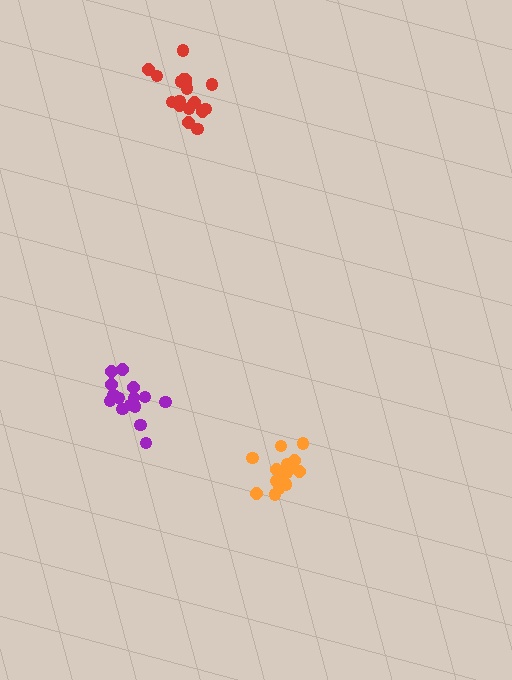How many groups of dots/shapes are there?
There are 3 groups.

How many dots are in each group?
Group 1: 16 dots, Group 2: 15 dots, Group 3: 18 dots (49 total).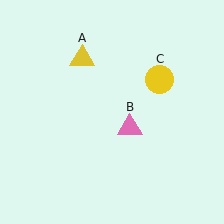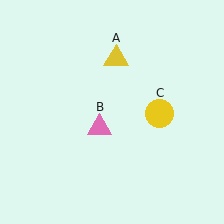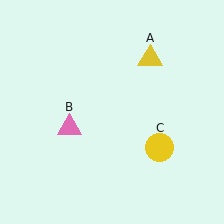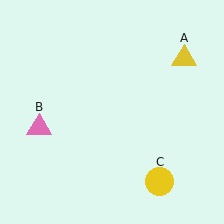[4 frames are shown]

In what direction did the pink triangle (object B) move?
The pink triangle (object B) moved left.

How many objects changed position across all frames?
3 objects changed position: yellow triangle (object A), pink triangle (object B), yellow circle (object C).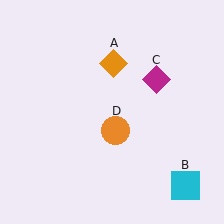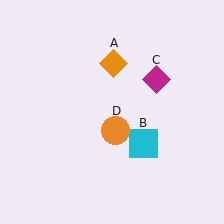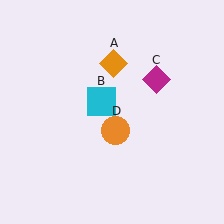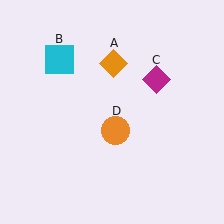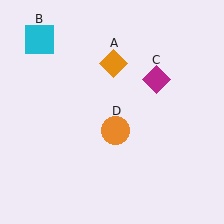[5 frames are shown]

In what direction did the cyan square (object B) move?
The cyan square (object B) moved up and to the left.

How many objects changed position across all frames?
1 object changed position: cyan square (object B).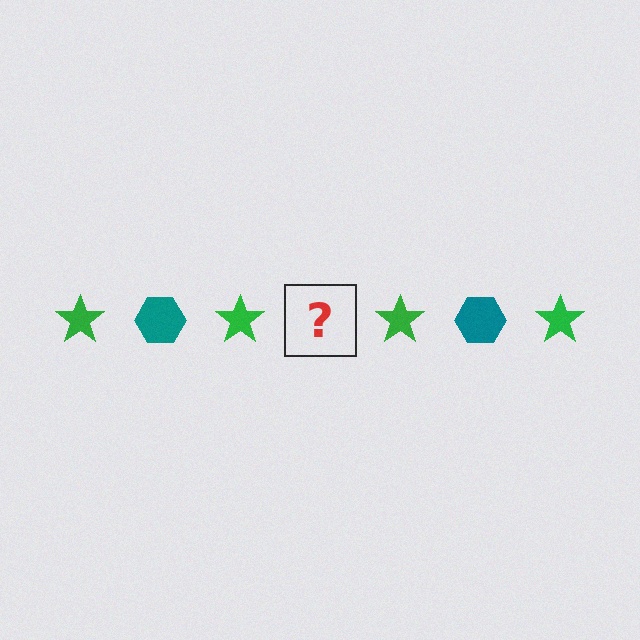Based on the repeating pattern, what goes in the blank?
The blank should be a teal hexagon.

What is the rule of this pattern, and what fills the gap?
The rule is that the pattern alternates between green star and teal hexagon. The gap should be filled with a teal hexagon.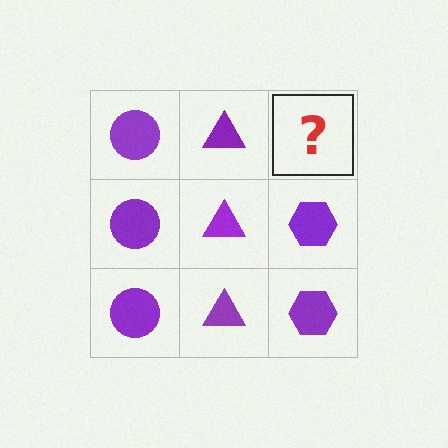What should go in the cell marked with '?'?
The missing cell should contain a purple hexagon.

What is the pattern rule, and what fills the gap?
The rule is that each column has a consistent shape. The gap should be filled with a purple hexagon.